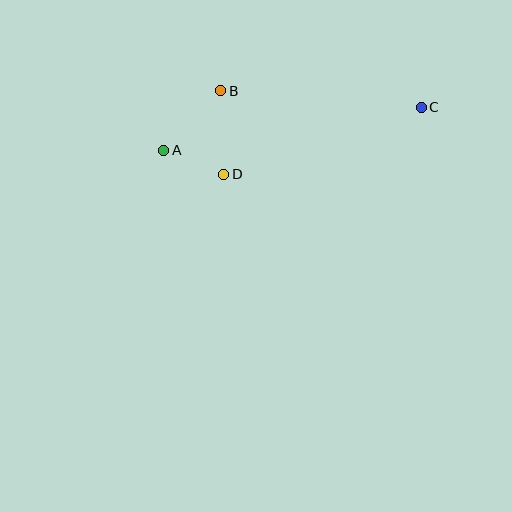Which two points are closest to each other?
Points A and D are closest to each other.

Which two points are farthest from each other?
Points A and C are farthest from each other.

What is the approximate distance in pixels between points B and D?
The distance between B and D is approximately 84 pixels.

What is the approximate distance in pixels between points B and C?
The distance between B and C is approximately 201 pixels.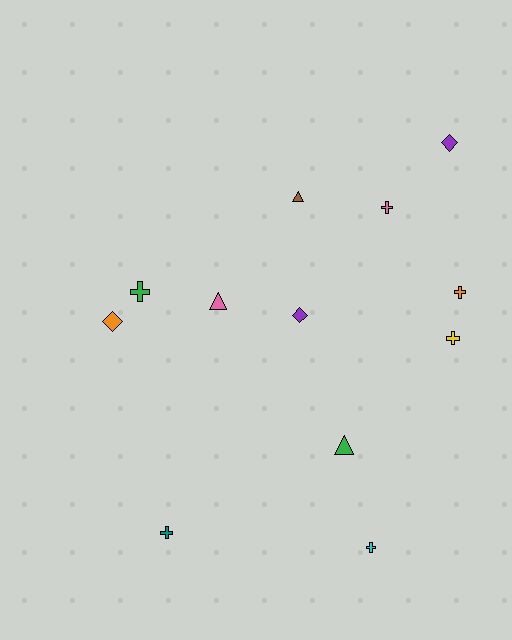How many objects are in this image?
There are 12 objects.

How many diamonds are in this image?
There are 3 diamonds.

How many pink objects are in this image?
There are 2 pink objects.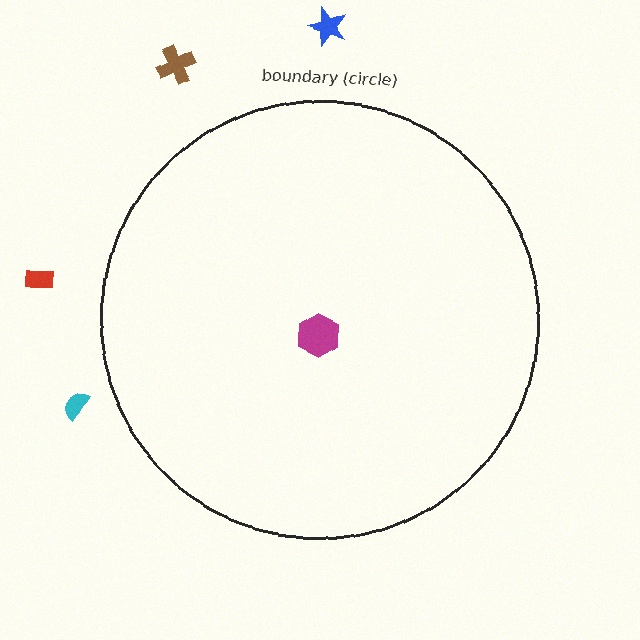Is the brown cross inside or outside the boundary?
Outside.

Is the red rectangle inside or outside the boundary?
Outside.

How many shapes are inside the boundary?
1 inside, 4 outside.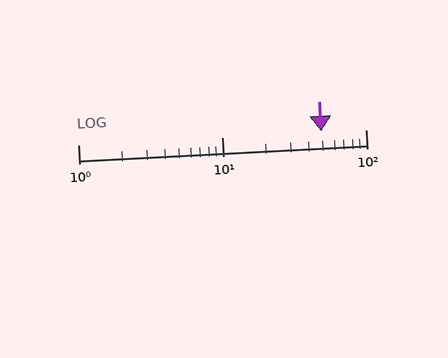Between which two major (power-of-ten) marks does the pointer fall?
The pointer is between 10 and 100.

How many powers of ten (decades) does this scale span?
The scale spans 2 decades, from 1 to 100.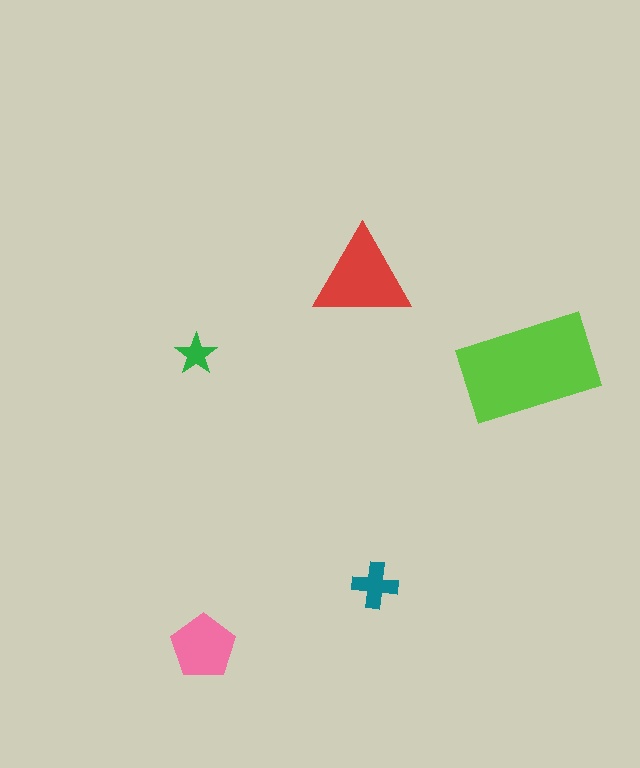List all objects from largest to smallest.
The lime rectangle, the red triangle, the pink pentagon, the teal cross, the green star.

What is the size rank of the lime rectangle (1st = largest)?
1st.